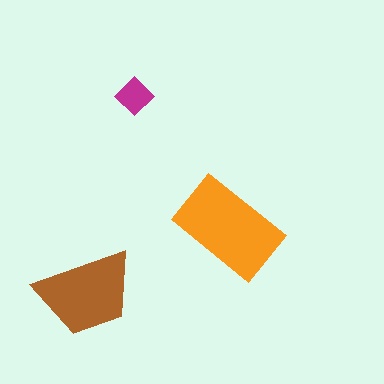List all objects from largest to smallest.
The orange rectangle, the brown trapezoid, the magenta diamond.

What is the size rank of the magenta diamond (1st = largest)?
3rd.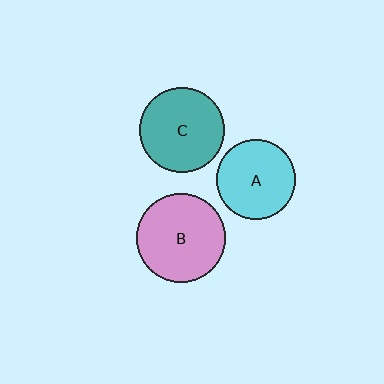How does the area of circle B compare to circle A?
Approximately 1.2 times.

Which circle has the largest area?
Circle B (pink).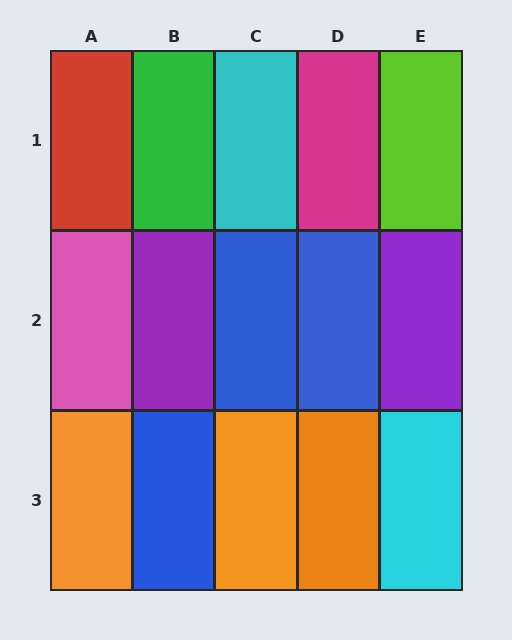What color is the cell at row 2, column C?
Blue.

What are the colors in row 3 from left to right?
Orange, blue, orange, orange, cyan.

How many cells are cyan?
2 cells are cyan.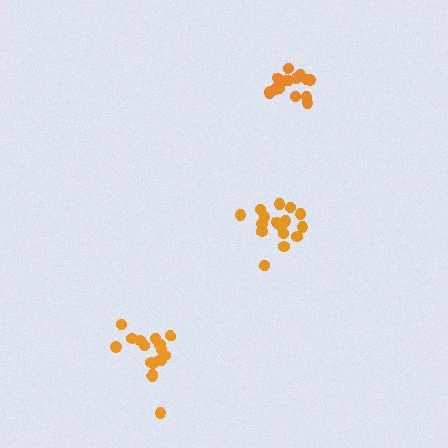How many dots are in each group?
Group 1: 19 dots, Group 2: 16 dots, Group 3: 15 dots (50 total).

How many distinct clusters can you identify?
There are 3 distinct clusters.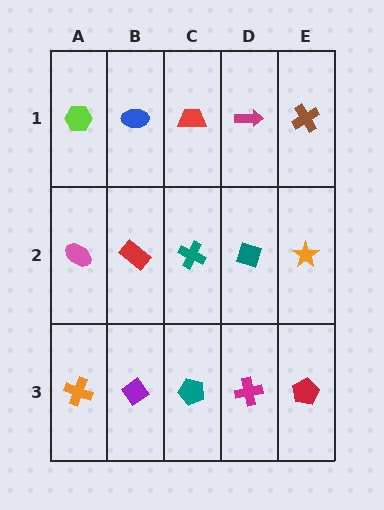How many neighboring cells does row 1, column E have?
2.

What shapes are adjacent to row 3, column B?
A red rectangle (row 2, column B), an orange cross (row 3, column A), a teal pentagon (row 3, column C).